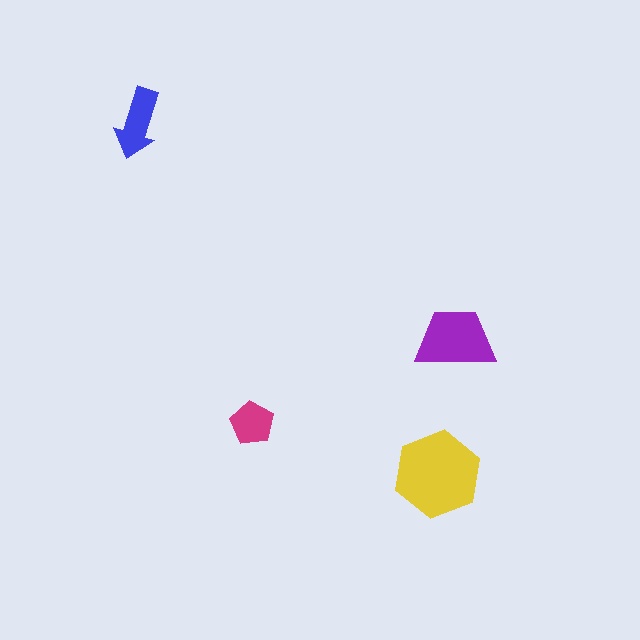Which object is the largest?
The yellow hexagon.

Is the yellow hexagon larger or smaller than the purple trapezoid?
Larger.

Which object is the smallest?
The magenta pentagon.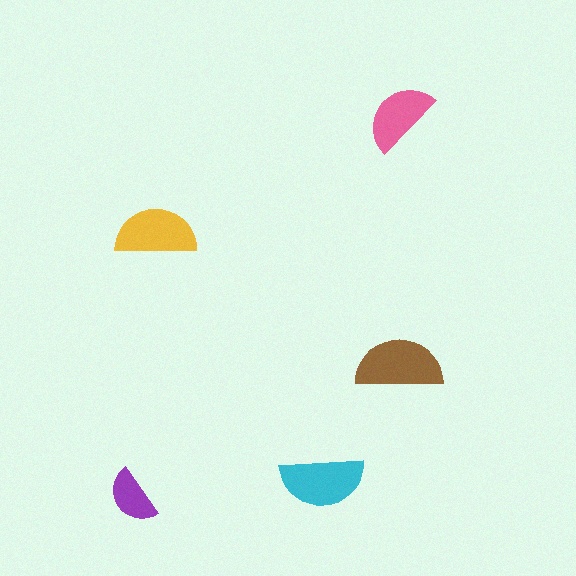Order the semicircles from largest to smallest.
the brown one, the cyan one, the yellow one, the pink one, the purple one.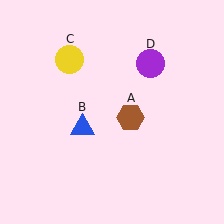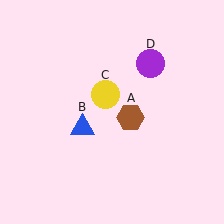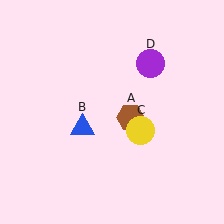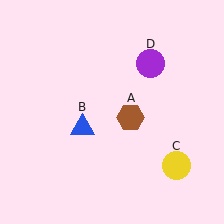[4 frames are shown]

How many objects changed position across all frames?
1 object changed position: yellow circle (object C).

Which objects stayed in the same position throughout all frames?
Brown hexagon (object A) and blue triangle (object B) and purple circle (object D) remained stationary.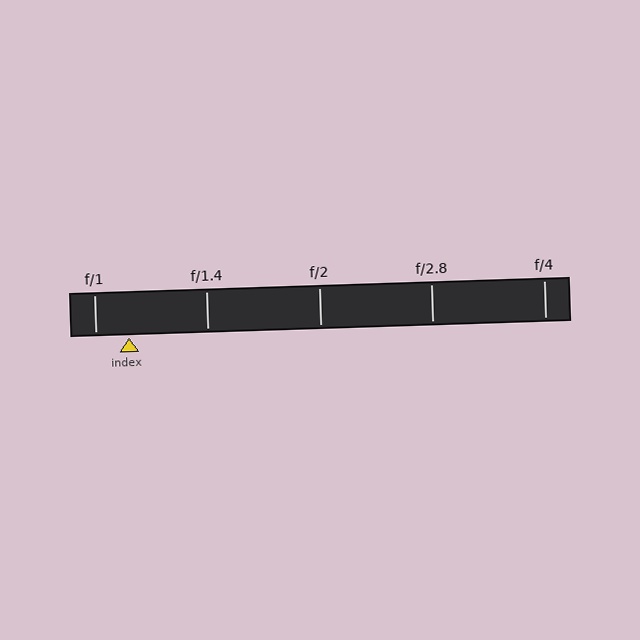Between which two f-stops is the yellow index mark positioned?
The index mark is between f/1 and f/1.4.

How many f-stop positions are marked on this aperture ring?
There are 5 f-stop positions marked.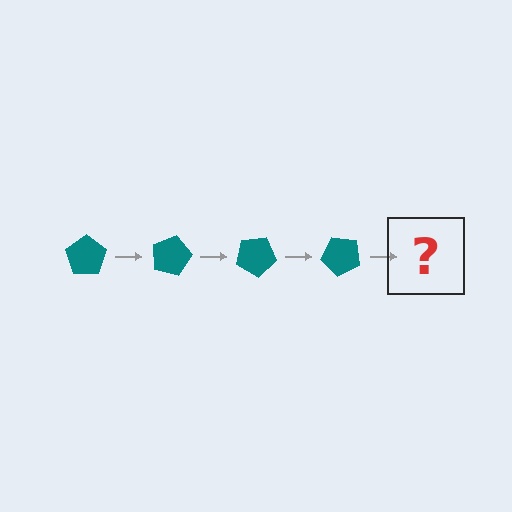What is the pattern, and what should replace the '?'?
The pattern is that the pentagon rotates 15 degrees each step. The '?' should be a teal pentagon rotated 60 degrees.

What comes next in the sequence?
The next element should be a teal pentagon rotated 60 degrees.